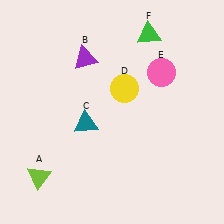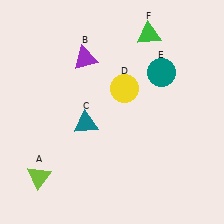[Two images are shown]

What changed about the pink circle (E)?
In Image 1, E is pink. In Image 2, it changed to teal.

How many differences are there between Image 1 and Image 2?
There is 1 difference between the two images.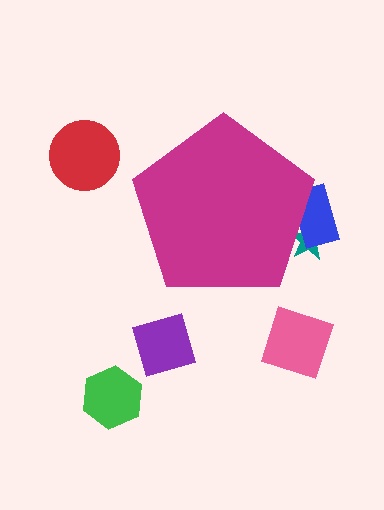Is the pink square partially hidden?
No, the pink square is fully visible.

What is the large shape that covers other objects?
A magenta pentagon.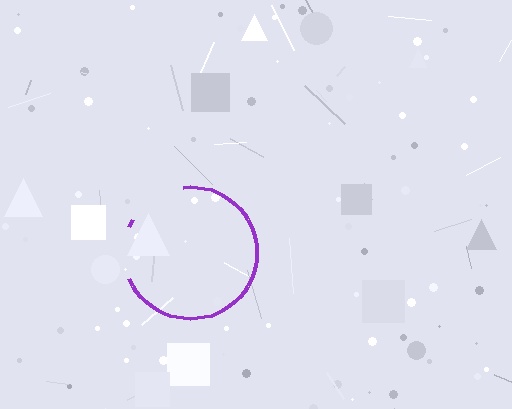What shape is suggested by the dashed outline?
The dashed outline suggests a circle.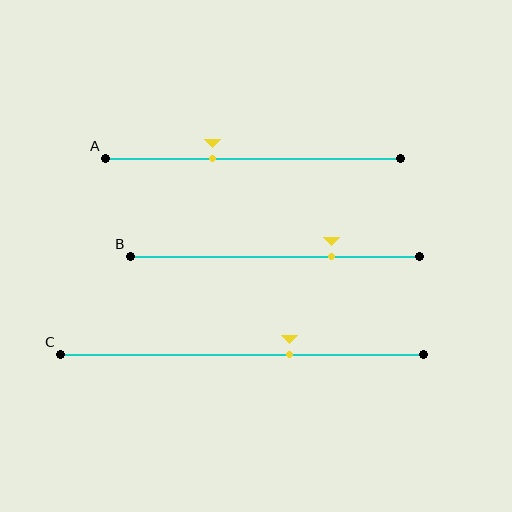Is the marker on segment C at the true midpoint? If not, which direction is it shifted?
No, the marker on segment C is shifted to the right by about 13% of the segment length.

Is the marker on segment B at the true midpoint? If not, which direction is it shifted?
No, the marker on segment B is shifted to the right by about 20% of the segment length.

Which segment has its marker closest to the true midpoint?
Segment C has its marker closest to the true midpoint.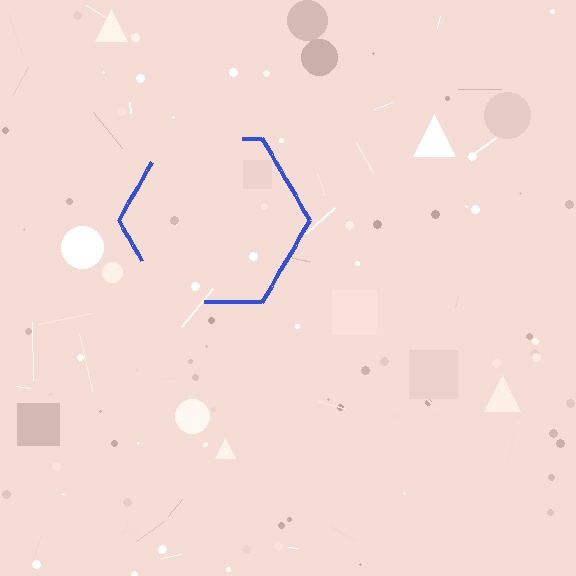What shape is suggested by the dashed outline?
The dashed outline suggests a hexagon.